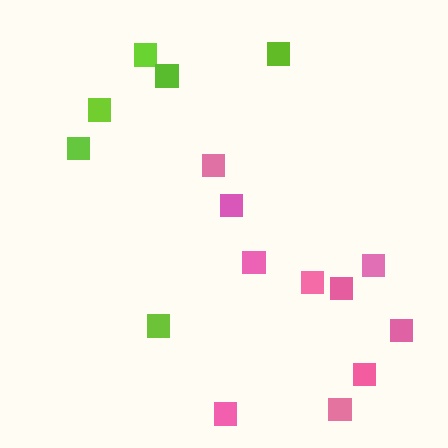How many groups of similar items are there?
There are 2 groups: one group of pink squares (10) and one group of lime squares (6).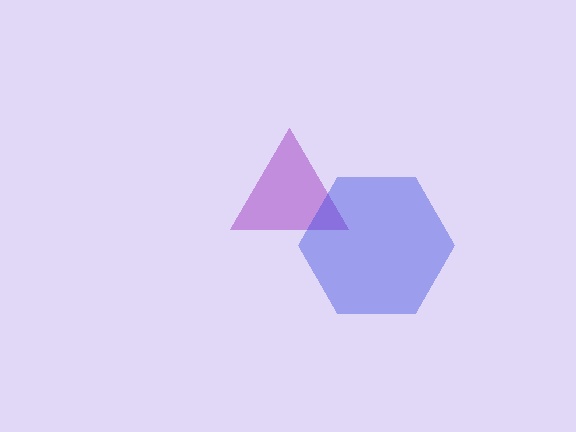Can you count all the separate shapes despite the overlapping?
Yes, there are 2 separate shapes.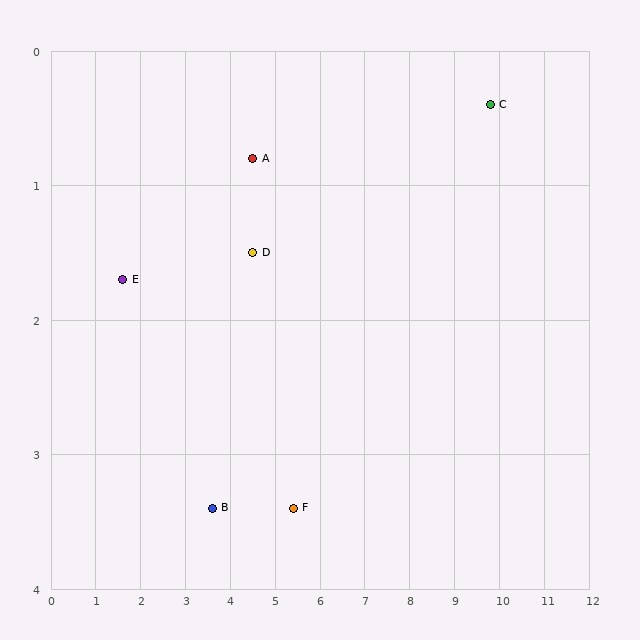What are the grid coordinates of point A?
Point A is at approximately (4.5, 0.8).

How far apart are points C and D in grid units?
Points C and D are about 5.4 grid units apart.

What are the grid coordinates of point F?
Point F is at approximately (5.4, 3.4).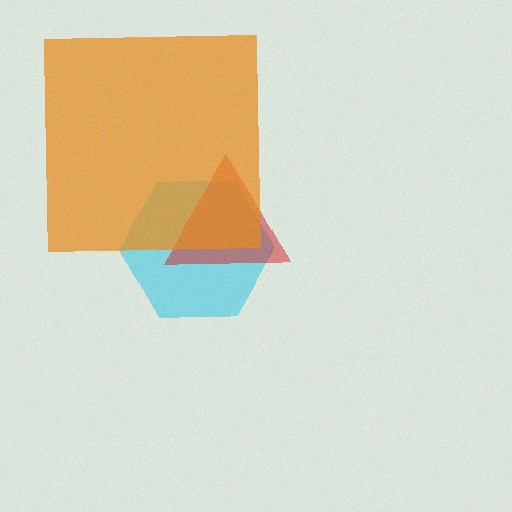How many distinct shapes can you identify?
There are 3 distinct shapes: a cyan hexagon, a red triangle, an orange square.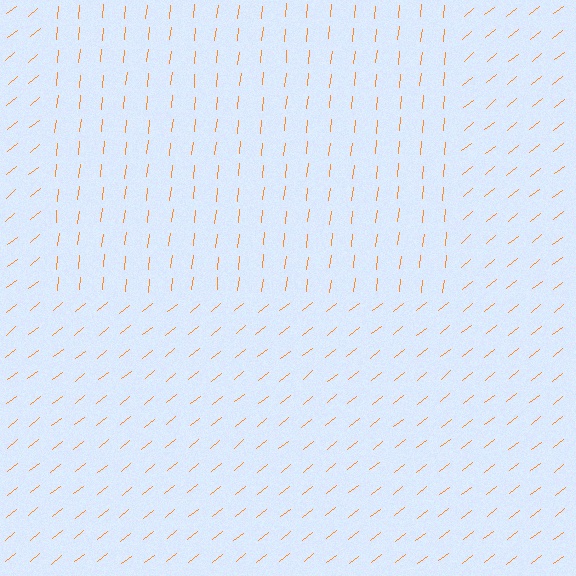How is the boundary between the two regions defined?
The boundary is defined purely by a change in line orientation (approximately 45 degrees difference). All lines are the same color and thickness.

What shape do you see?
I see a rectangle.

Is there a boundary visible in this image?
Yes, there is a texture boundary formed by a change in line orientation.